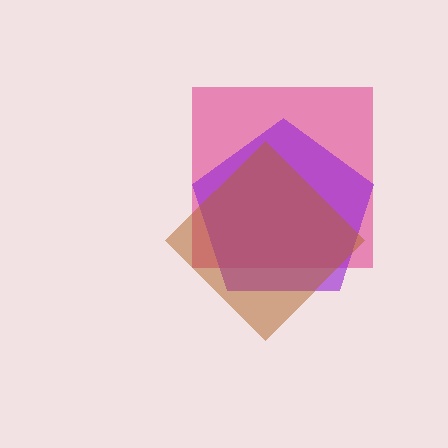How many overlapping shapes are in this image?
There are 3 overlapping shapes in the image.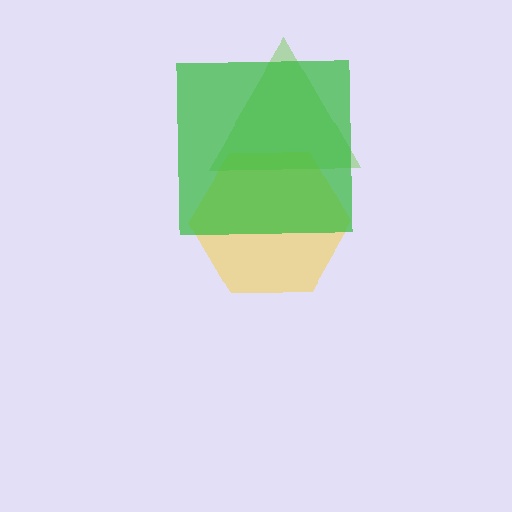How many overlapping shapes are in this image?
There are 3 overlapping shapes in the image.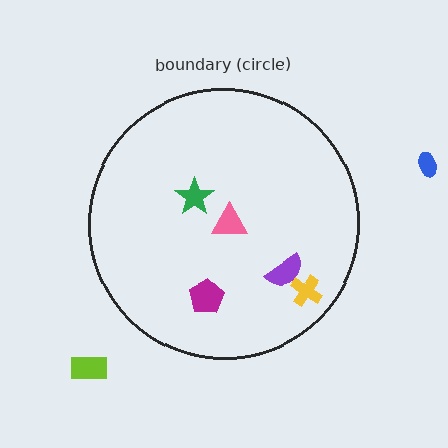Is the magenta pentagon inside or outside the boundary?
Inside.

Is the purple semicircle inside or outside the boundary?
Inside.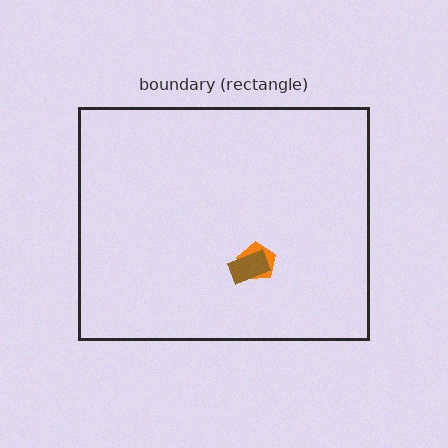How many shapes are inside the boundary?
2 inside, 0 outside.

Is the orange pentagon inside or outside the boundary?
Inside.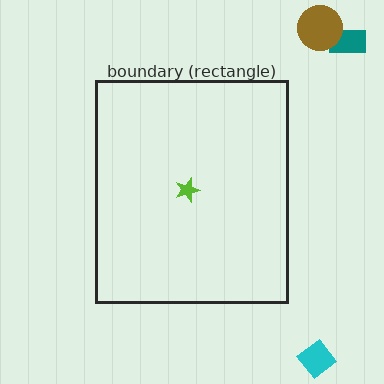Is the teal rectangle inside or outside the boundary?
Outside.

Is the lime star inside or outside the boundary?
Inside.